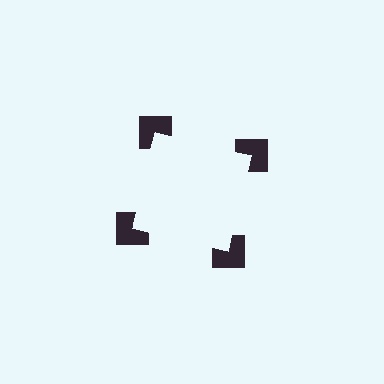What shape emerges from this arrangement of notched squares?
An illusory square — its edges are inferred from the aligned wedge cuts in the notched squares, not physically drawn.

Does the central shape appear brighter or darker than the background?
It typically appears slightly brighter than the background, even though no actual brightness change is drawn.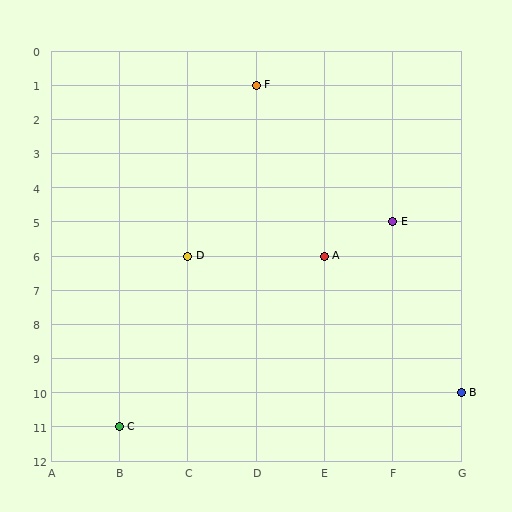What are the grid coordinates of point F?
Point F is at grid coordinates (D, 1).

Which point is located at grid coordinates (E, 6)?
Point A is at (E, 6).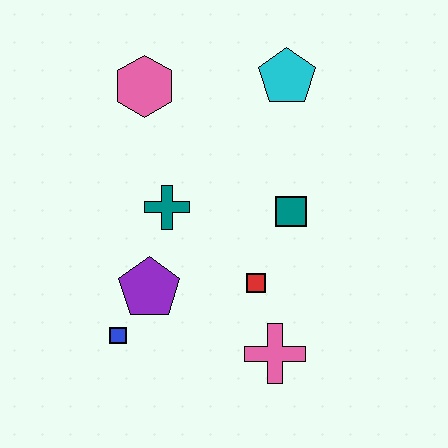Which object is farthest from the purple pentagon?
The cyan pentagon is farthest from the purple pentagon.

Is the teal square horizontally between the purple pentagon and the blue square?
No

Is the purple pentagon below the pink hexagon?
Yes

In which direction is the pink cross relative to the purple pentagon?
The pink cross is to the right of the purple pentagon.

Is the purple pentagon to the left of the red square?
Yes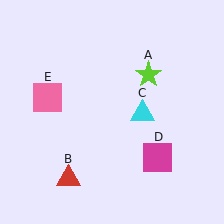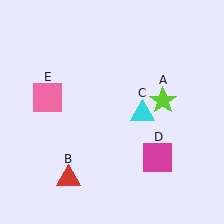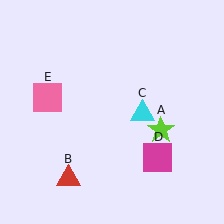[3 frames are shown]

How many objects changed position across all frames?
1 object changed position: lime star (object A).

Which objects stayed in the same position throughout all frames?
Red triangle (object B) and cyan triangle (object C) and magenta square (object D) and pink square (object E) remained stationary.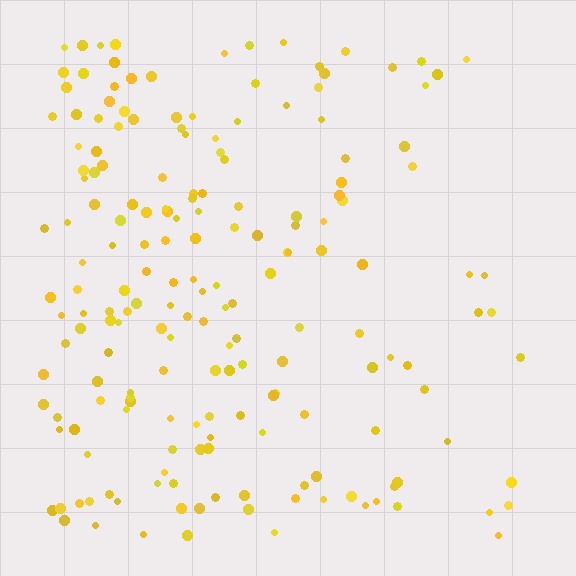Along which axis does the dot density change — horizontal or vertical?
Horizontal.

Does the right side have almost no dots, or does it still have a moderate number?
Still a moderate number, just noticeably fewer than the left.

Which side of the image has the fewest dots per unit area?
The right.